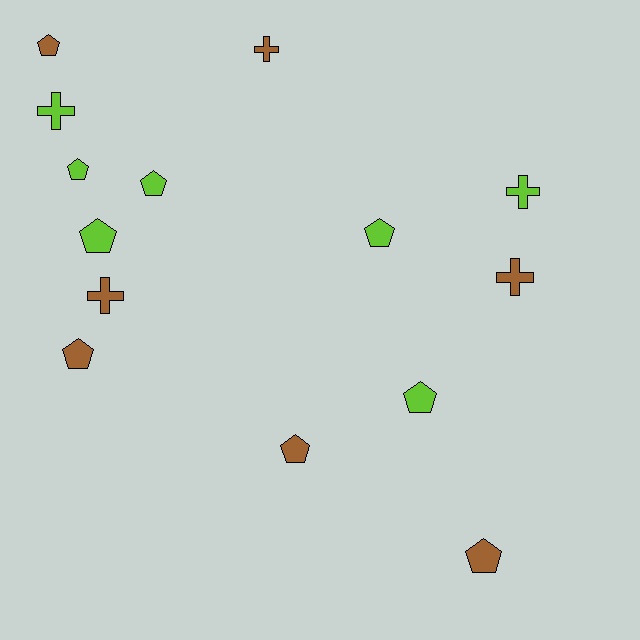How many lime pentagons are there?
There are 5 lime pentagons.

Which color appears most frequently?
Brown, with 7 objects.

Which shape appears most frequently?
Pentagon, with 9 objects.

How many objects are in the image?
There are 14 objects.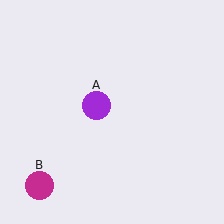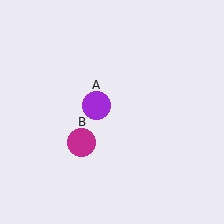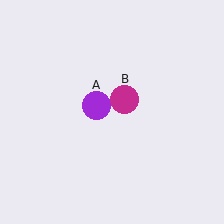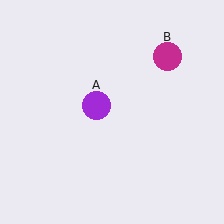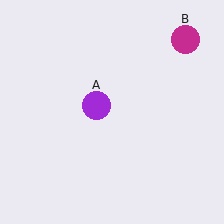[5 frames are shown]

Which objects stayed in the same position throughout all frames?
Purple circle (object A) remained stationary.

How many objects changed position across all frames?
1 object changed position: magenta circle (object B).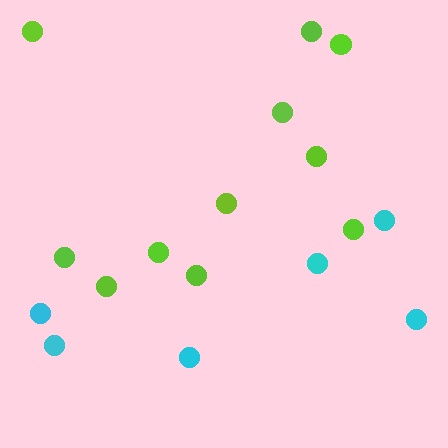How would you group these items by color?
There are 2 groups: one group of lime circles (11) and one group of cyan circles (6).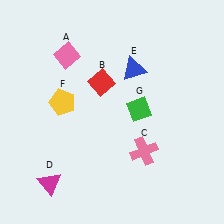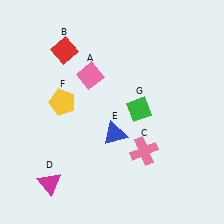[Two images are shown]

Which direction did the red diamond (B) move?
The red diamond (B) moved left.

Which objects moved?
The objects that moved are: the pink diamond (A), the red diamond (B), the blue triangle (E).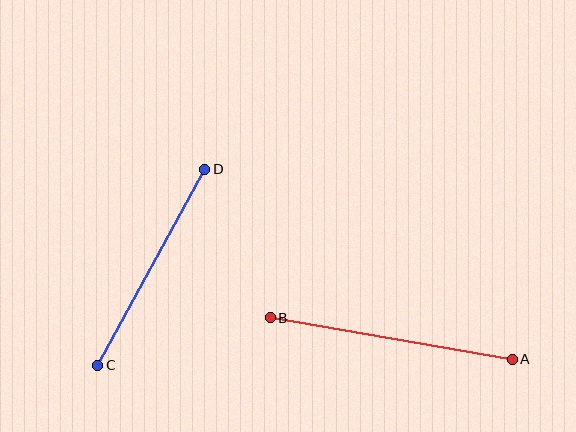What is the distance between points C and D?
The distance is approximately 223 pixels.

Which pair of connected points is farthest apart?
Points A and B are farthest apart.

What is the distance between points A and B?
The distance is approximately 246 pixels.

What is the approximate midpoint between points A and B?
The midpoint is at approximately (391, 338) pixels.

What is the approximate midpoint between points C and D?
The midpoint is at approximately (151, 267) pixels.